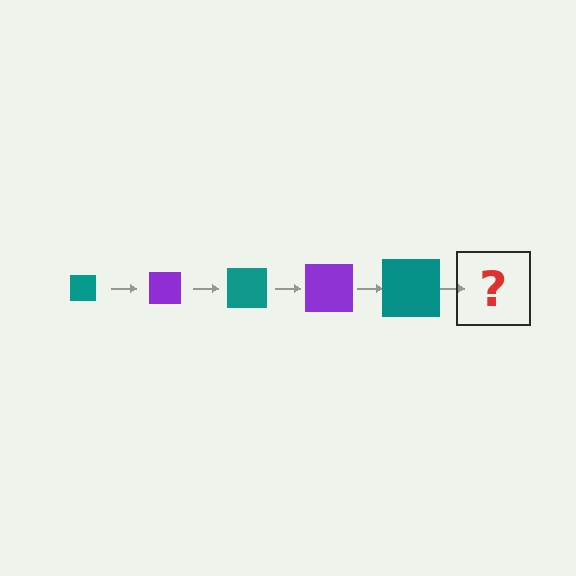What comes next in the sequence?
The next element should be a purple square, larger than the previous one.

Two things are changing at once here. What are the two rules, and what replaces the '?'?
The two rules are that the square grows larger each step and the color cycles through teal and purple. The '?' should be a purple square, larger than the previous one.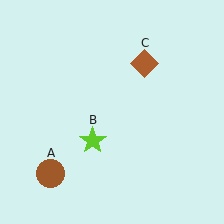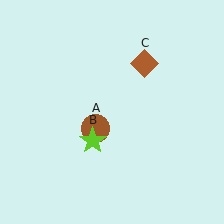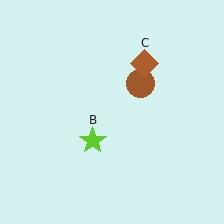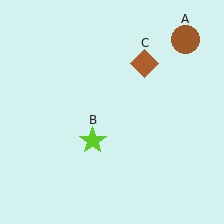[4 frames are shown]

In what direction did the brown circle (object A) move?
The brown circle (object A) moved up and to the right.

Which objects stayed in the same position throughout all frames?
Lime star (object B) and brown diamond (object C) remained stationary.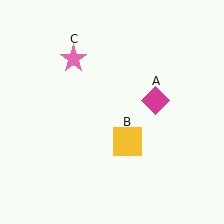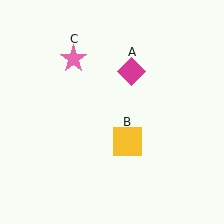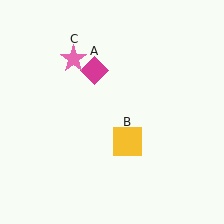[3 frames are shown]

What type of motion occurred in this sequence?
The magenta diamond (object A) rotated counterclockwise around the center of the scene.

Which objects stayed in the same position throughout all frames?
Yellow square (object B) and pink star (object C) remained stationary.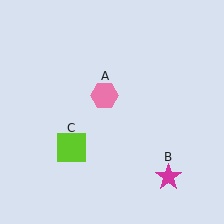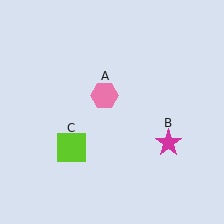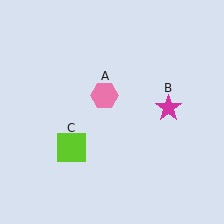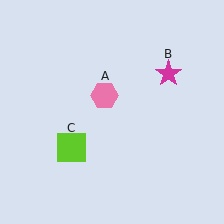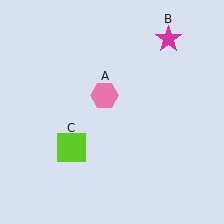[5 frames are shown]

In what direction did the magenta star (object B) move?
The magenta star (object B) moved up.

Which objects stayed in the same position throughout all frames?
Pink hexagon (object A) and lime square (object C) remained stationary.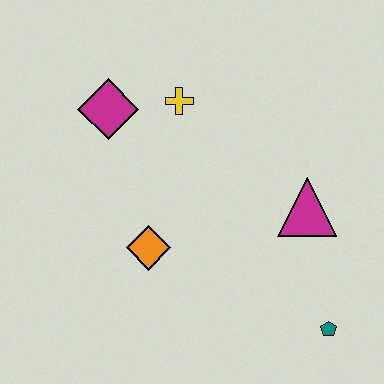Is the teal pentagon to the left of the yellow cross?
No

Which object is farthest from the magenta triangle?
The magenta diamond is farthest from the magenta triangle.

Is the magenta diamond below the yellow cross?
Yes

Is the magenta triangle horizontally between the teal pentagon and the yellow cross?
Yes